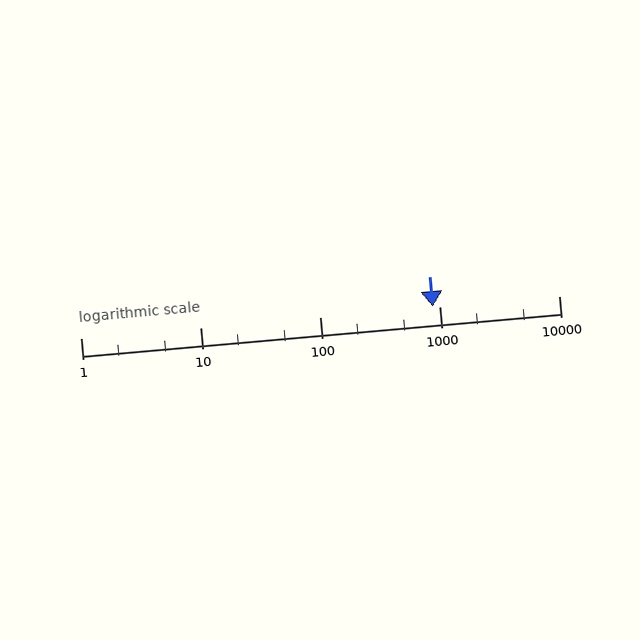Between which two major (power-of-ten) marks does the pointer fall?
The pointer is between 100 and 1000.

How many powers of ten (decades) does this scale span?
The scale spans 4 decades, from 1 to 10000.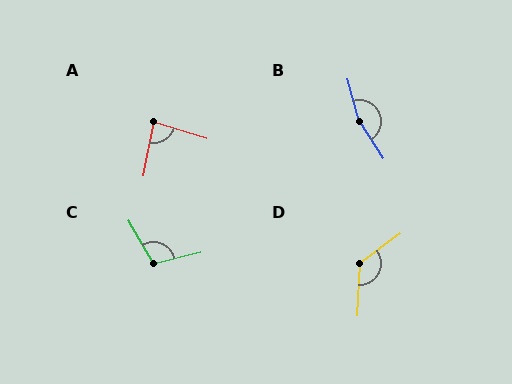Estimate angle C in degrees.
Approximately 106 degrees.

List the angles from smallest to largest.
A (84°), C (106°), D (129°), B (162°).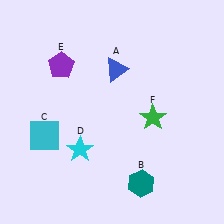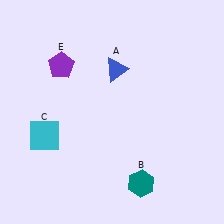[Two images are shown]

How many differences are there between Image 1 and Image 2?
There are 2 differences between the two images.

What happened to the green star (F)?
The green star (F) was removed in Image 2. It was in the bottom-right area of Image 1.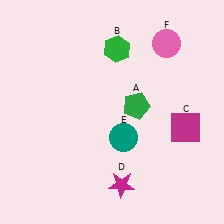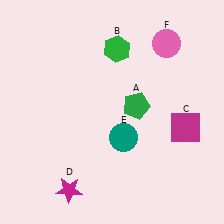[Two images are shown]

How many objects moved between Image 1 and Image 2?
1 object moved between the two images.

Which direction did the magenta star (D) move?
The magenta star (D) moved left.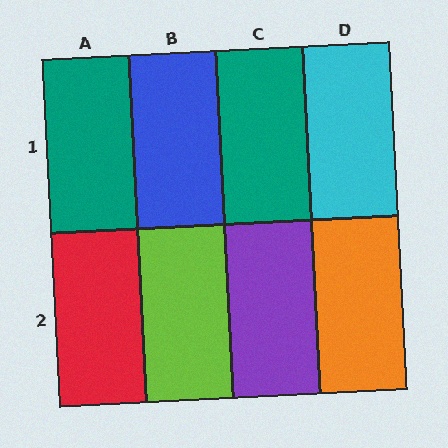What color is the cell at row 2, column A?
Red.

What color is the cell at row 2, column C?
Purple.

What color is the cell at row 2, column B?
Lime.